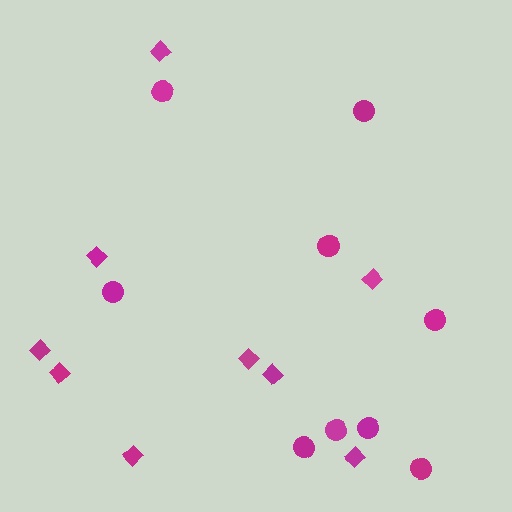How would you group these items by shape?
There are 2 groups: one group of circles (9) and one group of diamonds (9).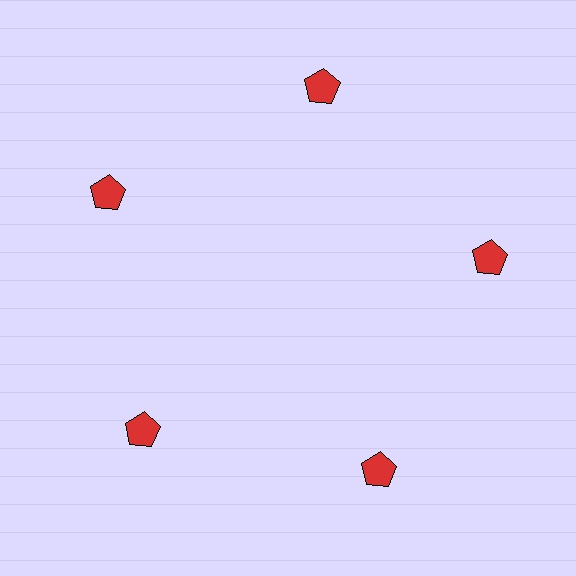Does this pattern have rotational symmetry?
Yes, this pattern has 5-fold rotational symmetry. It looks the same after rotating 72 degrees around the center.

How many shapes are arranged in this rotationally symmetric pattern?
There are 5 shapes, arranged in 5 groups of 1.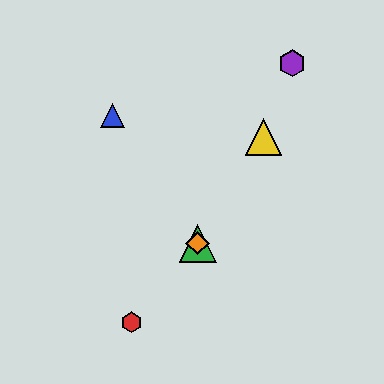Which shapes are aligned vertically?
The green triangle, the orange diamond are aligned vertically.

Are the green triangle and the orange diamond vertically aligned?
Yes, both are at x≈198.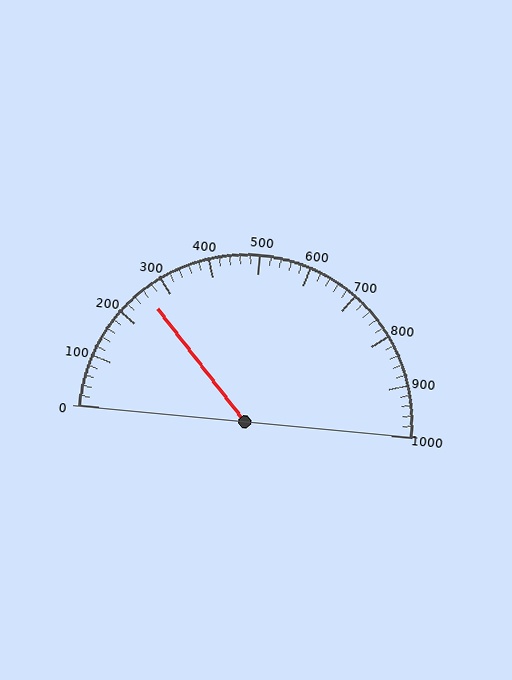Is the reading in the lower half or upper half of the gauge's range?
The reading is in the lower half of the range (0 to 1000).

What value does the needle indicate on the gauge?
The needle indicates approximately 260.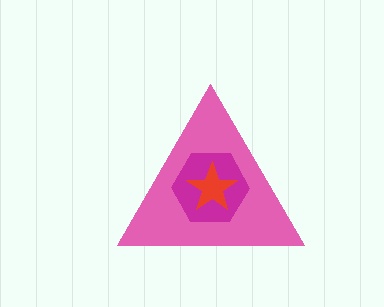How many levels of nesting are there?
3.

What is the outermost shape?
The pink triangle.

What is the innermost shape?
The red star.